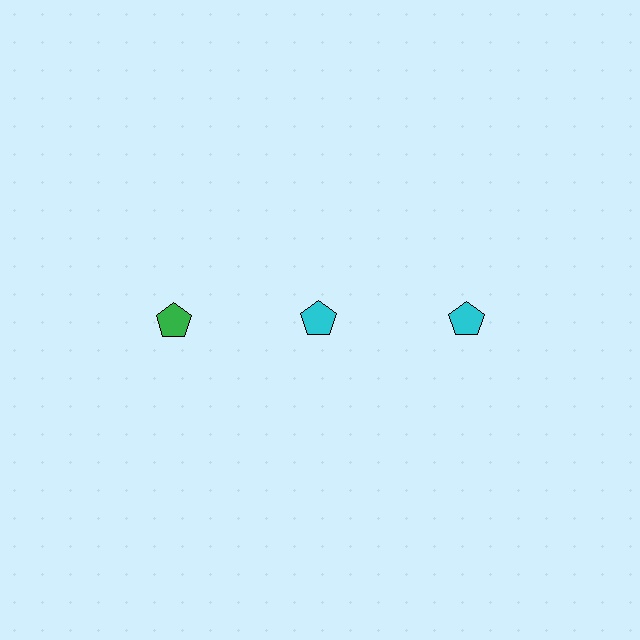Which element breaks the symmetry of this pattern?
The green pentagon in the top row, leftmost column breaks the symmetry. All other shapes are cyan pentagons.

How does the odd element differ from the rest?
It has a different color: green instead of cyan.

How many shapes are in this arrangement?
There are 3 shapes arranged in a grid pattern.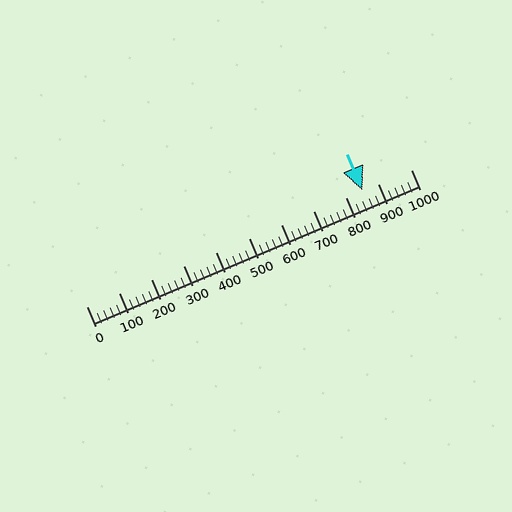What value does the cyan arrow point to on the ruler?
The cyan arrow points to approximately 850.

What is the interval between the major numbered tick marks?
The major tick marks are spaced 100 units apart.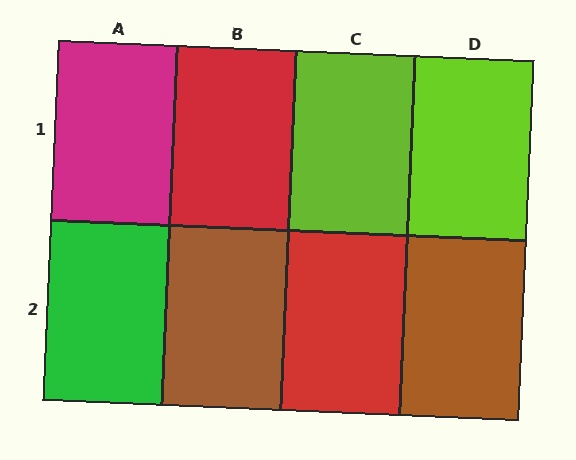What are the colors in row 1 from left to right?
Magenta, red, lime, lime.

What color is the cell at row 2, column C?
Red.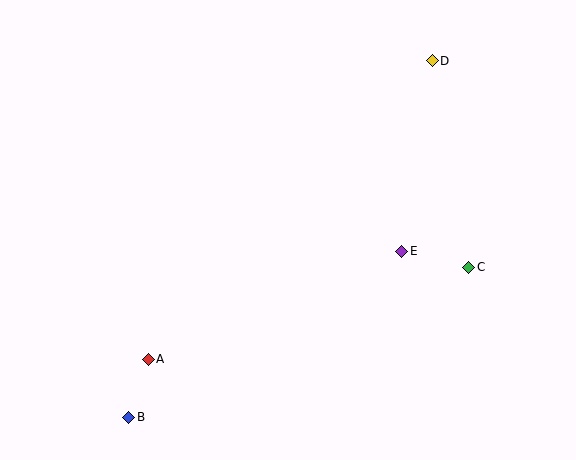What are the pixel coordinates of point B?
Point B is at (129, 417).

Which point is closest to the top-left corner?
Point A is closest to the top-left corner.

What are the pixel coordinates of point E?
Point E is at (402, 251).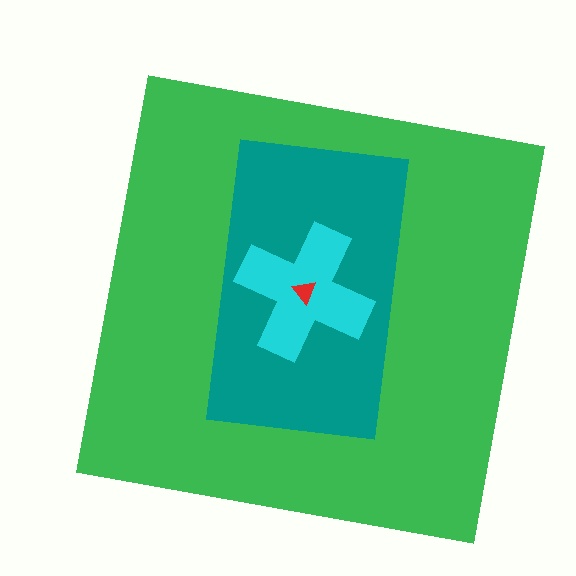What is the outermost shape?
The green square.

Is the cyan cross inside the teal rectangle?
Yes.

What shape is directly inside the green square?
The teal rectangle.